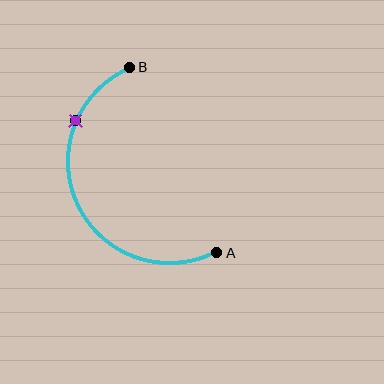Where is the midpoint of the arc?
The arc midpoint is the point on the curve farthest from the straight line joining A and B. It sits to the left of that line.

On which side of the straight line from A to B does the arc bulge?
The arc bulges to the left of the straight line connecting A and B.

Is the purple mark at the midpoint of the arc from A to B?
No. The purple mark lies on the arc but is closer to endpoint B. The arc midpoint would be at the point on the curve equidistant along the arc from both A and B.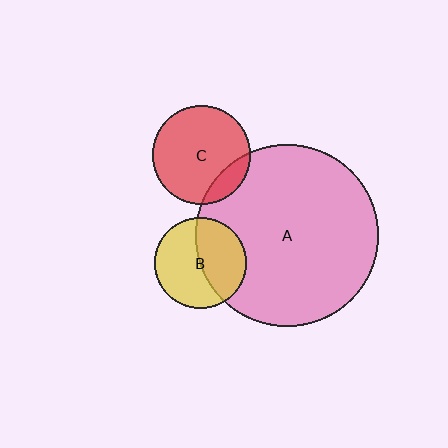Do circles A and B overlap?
Yes.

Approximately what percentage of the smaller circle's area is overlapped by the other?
Approximately 45%.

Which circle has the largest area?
Circle A (pink).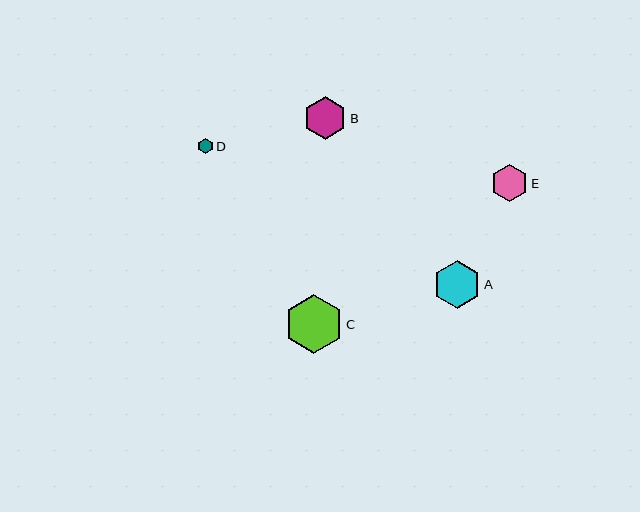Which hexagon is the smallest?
Hexagon D is the smallest with a size of approximately 15 pixels.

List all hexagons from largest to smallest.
From largest to smallest: C, A, B, E, D.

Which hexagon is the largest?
Hexagon C is the largest with a size of approximately 59 pixels.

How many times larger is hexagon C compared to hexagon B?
Hexagon C is approximately 1.4 times the size of hexagon B.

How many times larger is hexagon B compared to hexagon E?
Hexagon B is approximately 1.2 times the size of hexagon E.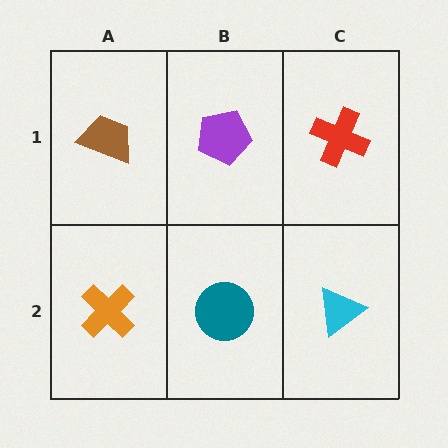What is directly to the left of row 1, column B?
A brown trapezoid.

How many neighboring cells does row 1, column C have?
2.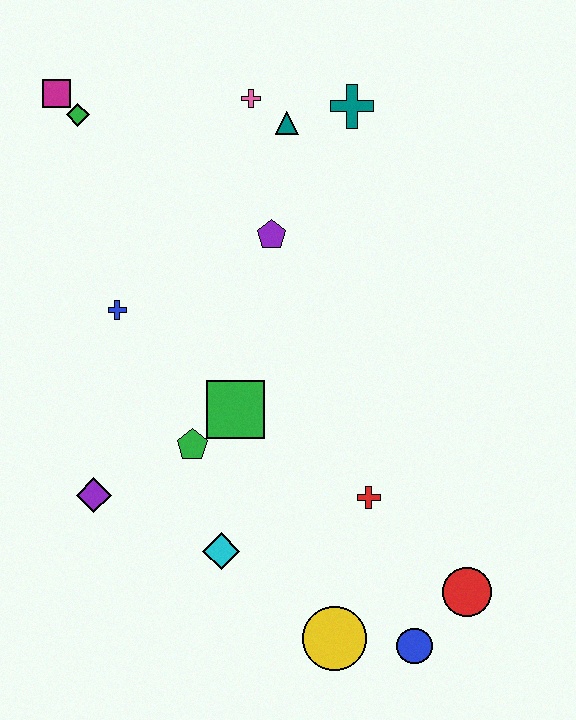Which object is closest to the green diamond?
The magenta square is closest to the green diamond.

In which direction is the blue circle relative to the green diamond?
The blue circle is below the green diamond.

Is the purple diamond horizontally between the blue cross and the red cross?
No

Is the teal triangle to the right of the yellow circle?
No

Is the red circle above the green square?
No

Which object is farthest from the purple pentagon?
The blue circle is farthest from the purple pentagon.